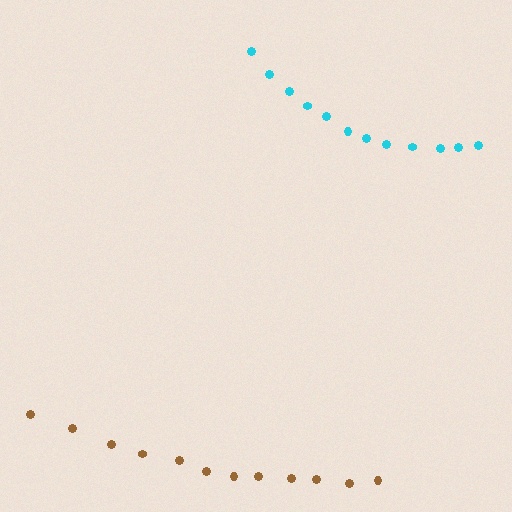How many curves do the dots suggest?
There are 2 distinct paths.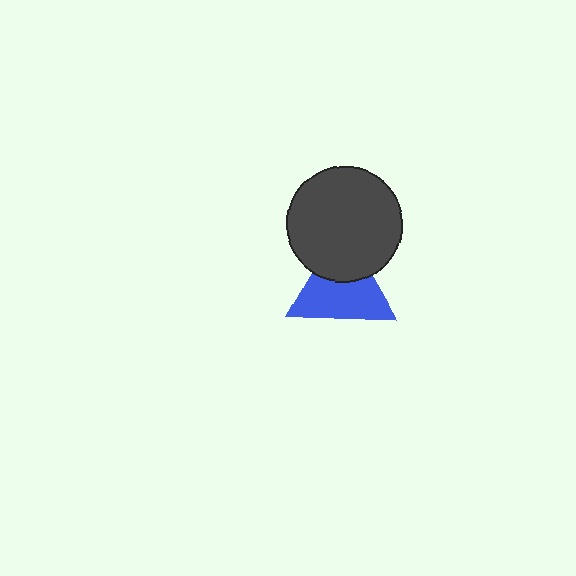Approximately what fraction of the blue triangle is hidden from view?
Roughly 36% of the blue triangle is hidden behind the dark gray circle.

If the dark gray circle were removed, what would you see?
You would see the complete blue triangle.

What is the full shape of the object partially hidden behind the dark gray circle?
The partially hidden object is a blue triangle.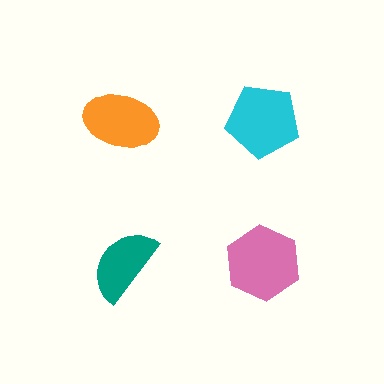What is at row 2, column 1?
A teal semicircle.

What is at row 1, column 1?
An orange ellipse.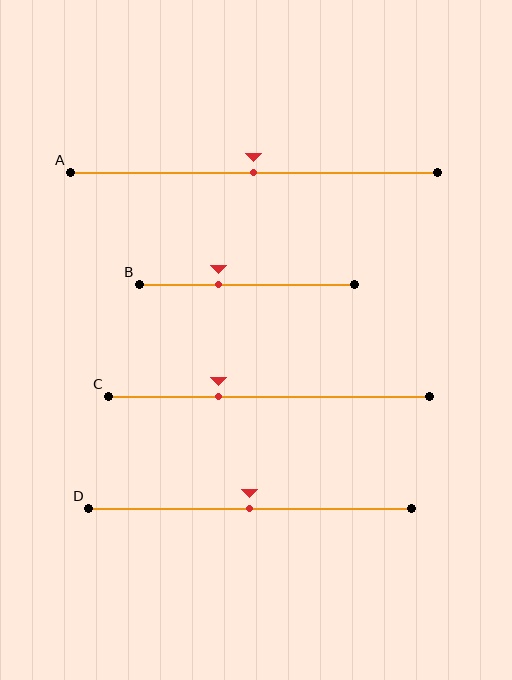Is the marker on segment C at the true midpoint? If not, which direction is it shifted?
No, the marker on segment C is shifted to the left by about 16% of the segment length.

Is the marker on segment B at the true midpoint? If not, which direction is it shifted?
No, the marker on segment B is shifted to the left by about 13% of the segment length.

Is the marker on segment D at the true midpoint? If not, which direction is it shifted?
Yes, the marker on segment D is at the true midpoint.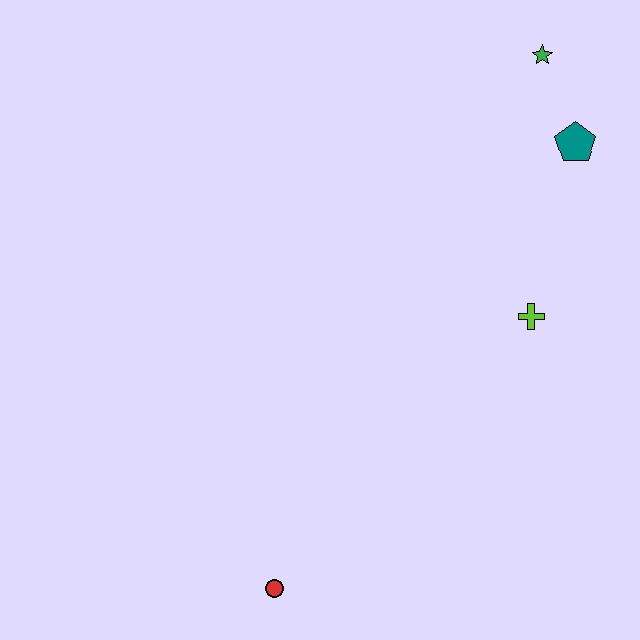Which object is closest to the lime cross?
The teal pentagon is closest to the lime cross.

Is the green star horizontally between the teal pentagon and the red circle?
Yes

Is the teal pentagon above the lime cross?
Yes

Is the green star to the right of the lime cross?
Yes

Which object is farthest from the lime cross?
The red circle is farthest from the lime cross.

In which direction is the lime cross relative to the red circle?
The lime cross is above the red circle.